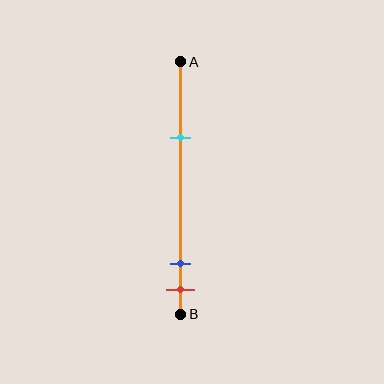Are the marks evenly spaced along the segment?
No, the marks are not evenly spaced.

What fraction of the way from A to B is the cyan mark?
The cyan mark is approximately 30% (0.3) of the way from A to B.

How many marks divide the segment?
There are 3 marks dividing the segment.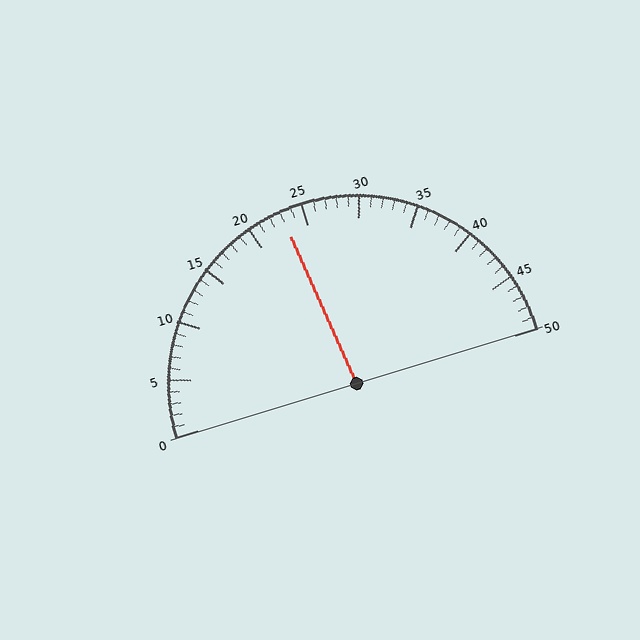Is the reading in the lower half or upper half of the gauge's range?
The reading is in the lower half of the range (0 to 50).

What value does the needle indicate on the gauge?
The needle indicates approximately 23.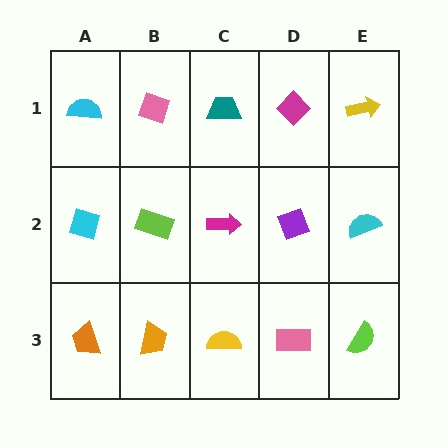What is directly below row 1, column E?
A cyan semicircle.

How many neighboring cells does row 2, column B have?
4.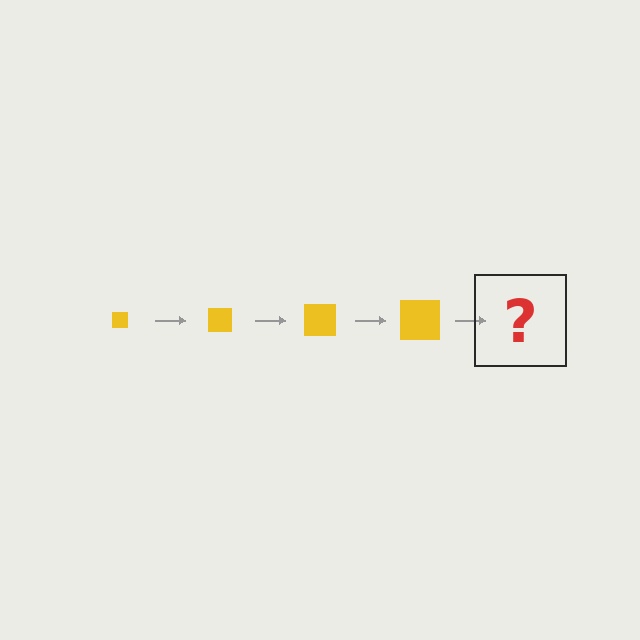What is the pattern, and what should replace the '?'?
The pattern is that the square gets progressively larger each step. The '?' should be a yellow square, larger than the previous one.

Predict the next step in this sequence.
The next step is a yellow square, larger than the previous one.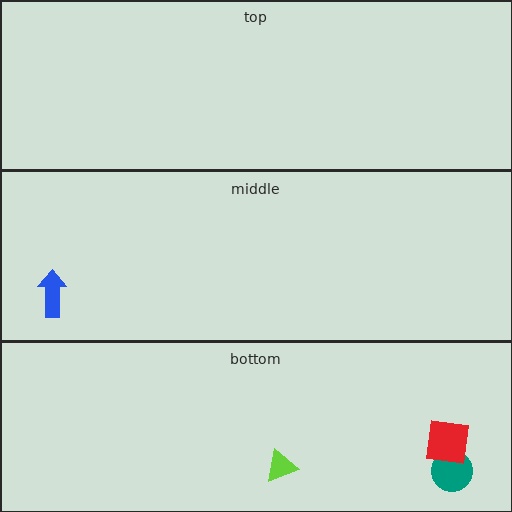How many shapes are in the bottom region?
3.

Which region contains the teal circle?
The bottom region.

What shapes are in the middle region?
The blue arrow.